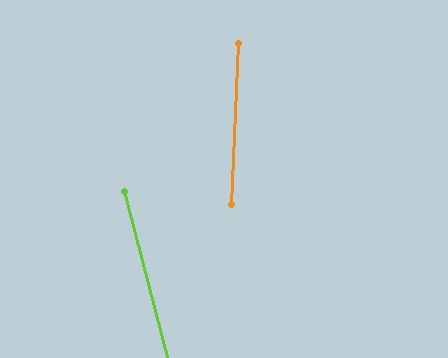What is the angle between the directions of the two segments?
Approximately 17 degrees.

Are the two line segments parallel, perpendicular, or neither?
Neither parallel nor perpendicular — they differ by about 17°.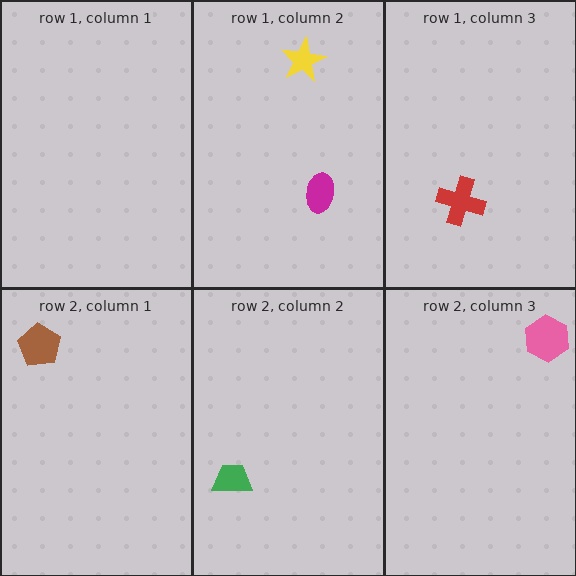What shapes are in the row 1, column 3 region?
The red cross.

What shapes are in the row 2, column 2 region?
The green trapezoid.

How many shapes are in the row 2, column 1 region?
1.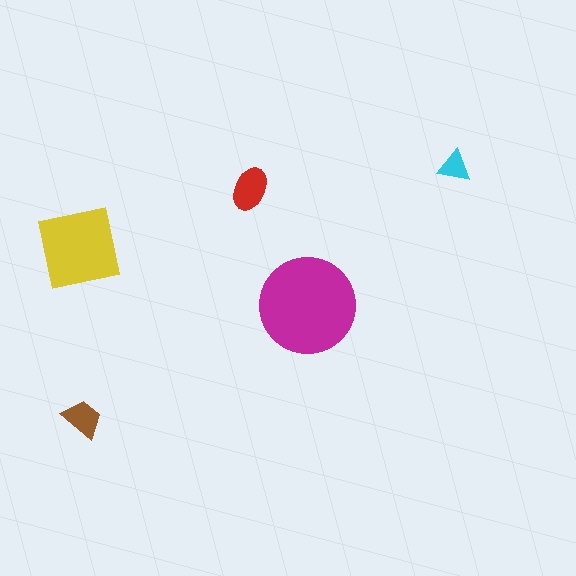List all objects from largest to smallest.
The magenta circle, the yellow square, the red ellipse, the brown trapezoid, the cyan triangle.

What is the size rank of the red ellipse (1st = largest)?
3rd.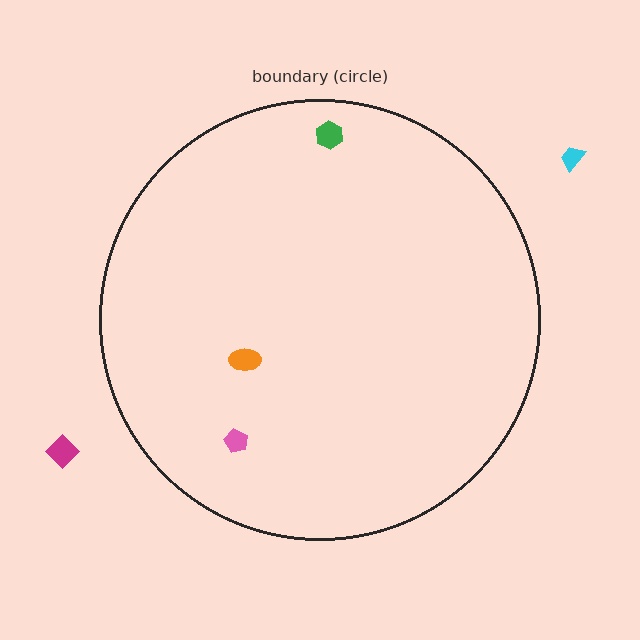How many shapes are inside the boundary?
3 inside, 2 outside.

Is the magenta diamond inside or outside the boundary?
Outside.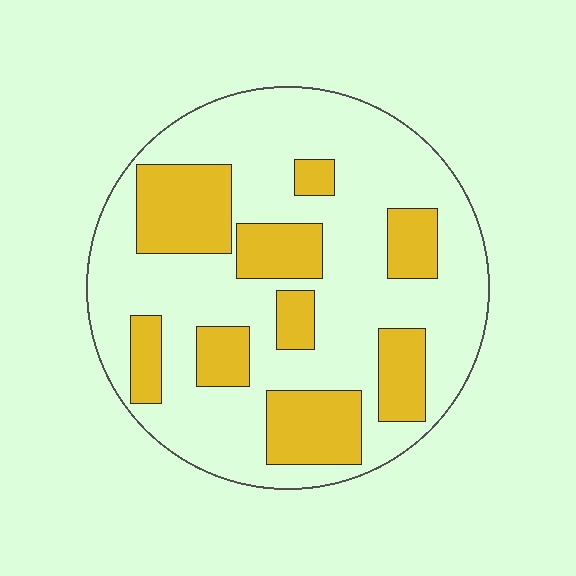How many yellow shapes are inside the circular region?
9.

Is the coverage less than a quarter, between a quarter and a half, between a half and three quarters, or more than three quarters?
Between a quarter and a half.